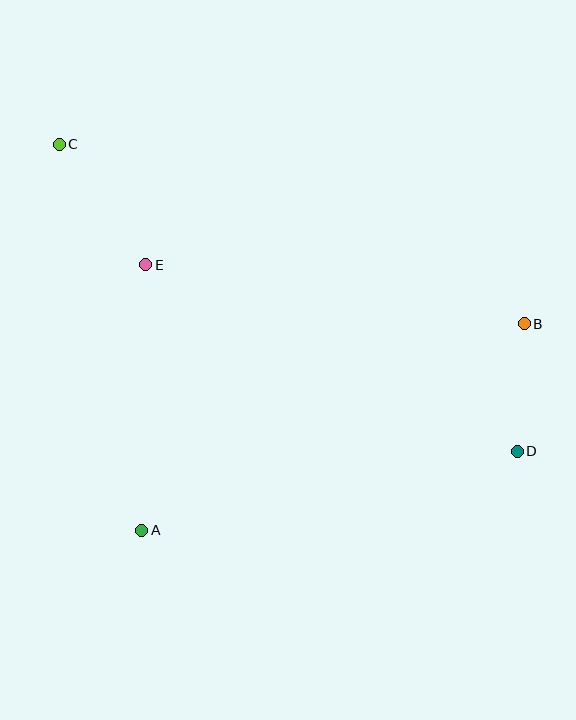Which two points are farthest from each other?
Points C and D are farthest from each other.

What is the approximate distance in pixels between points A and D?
The distance between A and D is approximately 384 pixels.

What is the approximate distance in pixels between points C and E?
The distance between C and E is approximately 148 pixels.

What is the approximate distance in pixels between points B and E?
The distance between B and E is approximately 383 pixels.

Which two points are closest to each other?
Points B and D are closest to each other.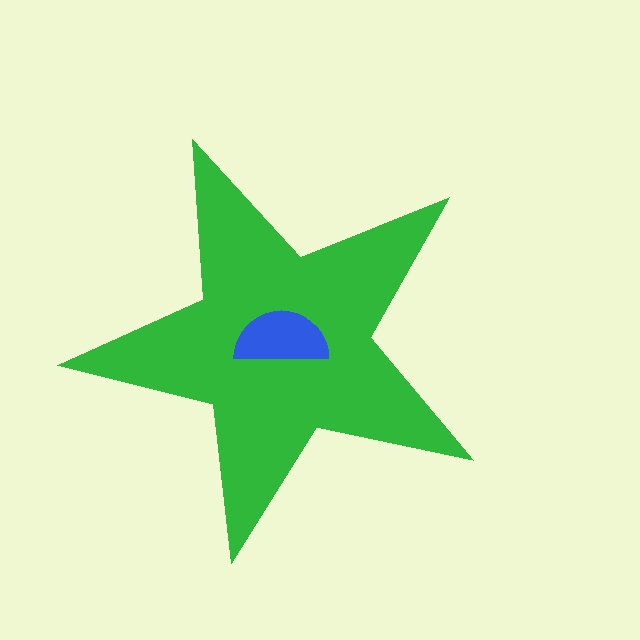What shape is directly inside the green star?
The blue semicircle.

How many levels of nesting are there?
2.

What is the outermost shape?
The green star.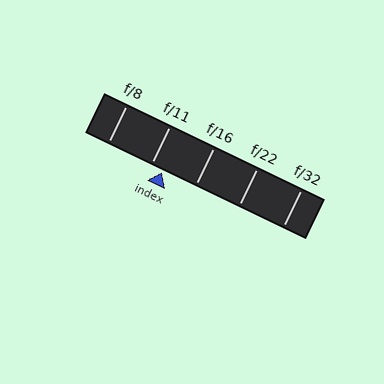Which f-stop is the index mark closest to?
The index mark is closest to f/11.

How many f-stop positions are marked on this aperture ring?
There are 5 f-stop positions marked.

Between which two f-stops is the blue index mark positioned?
The index mark is between f/11 and f/16.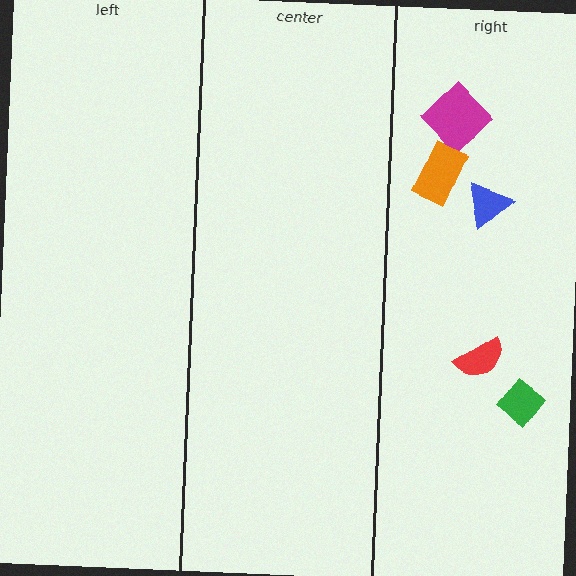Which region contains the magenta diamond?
The right region.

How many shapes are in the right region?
5.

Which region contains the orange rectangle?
The right region.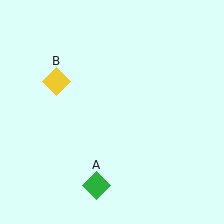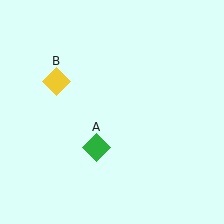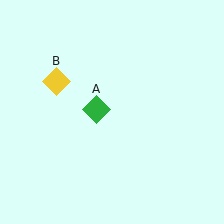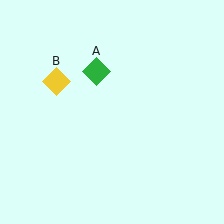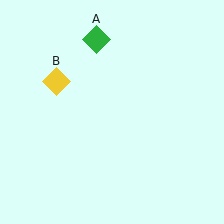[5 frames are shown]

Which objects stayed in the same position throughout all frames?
Yellow diamond (object B) remained stationary.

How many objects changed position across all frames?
1 object changed position: green diamond (object A).